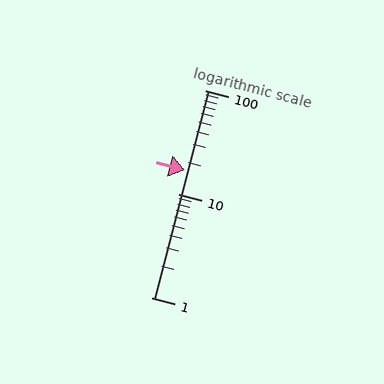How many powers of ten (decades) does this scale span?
The scale spans 2 decades, from 1 to 100.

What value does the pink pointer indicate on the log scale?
The pointer indicates approximately 17.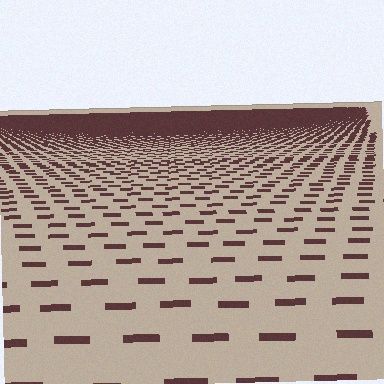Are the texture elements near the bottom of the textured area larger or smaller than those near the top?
Larger. Near the bottom, elements are closer to the viewer and appear at a bigger on-screen size.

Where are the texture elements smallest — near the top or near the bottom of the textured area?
Near the top.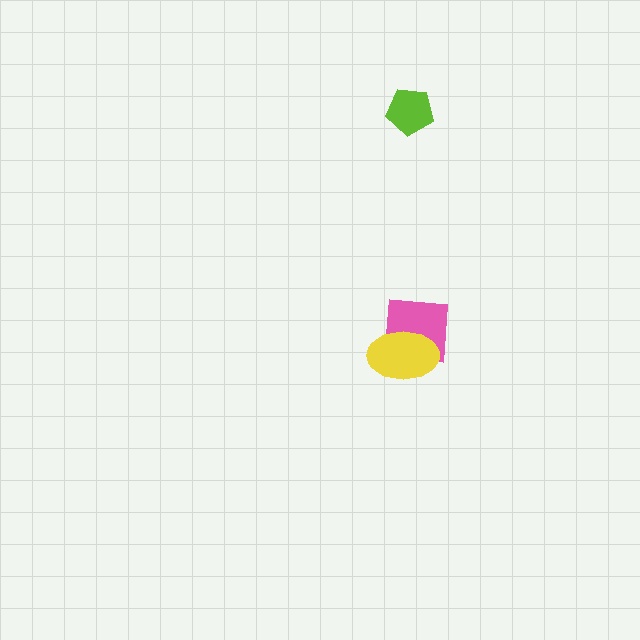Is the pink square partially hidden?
Yes, it is partially covered by another shape.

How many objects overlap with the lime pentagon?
0 objects overlap with the lime pentagon.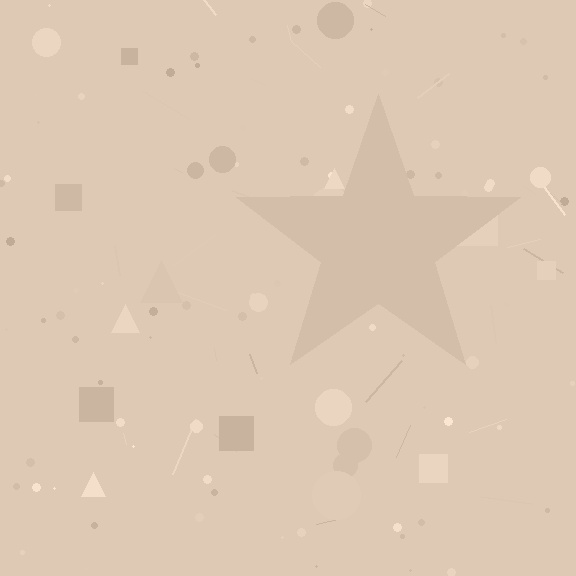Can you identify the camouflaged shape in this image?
The camouflaged shape is a star.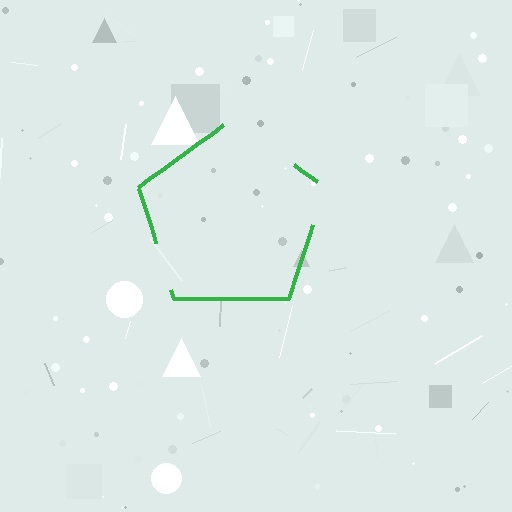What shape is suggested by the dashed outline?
The dashed outline suggests a pentagon.